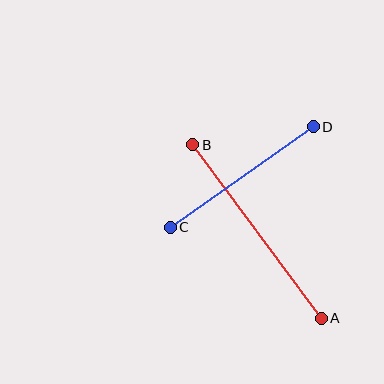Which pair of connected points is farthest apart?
Points A and B are farthest apart.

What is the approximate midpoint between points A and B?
The midpoint is at approximately (257, 231) pixels.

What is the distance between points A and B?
The distance is approximately 216 pixels.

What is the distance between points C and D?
The distance is approximately 175 pixels.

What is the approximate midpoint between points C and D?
The midpoint is at approximately (242, 177) pixels.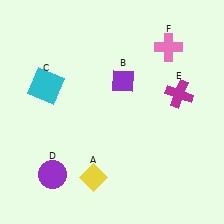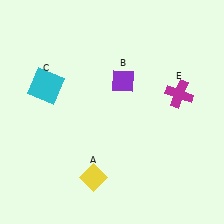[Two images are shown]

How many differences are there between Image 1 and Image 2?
There are 2 differences between the two images.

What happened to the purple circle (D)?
The purple circle (D) was removed in Image 2. It was in the bottom-left area of Image 1.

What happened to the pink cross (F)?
The pink cross (F) was removed in Image 2. It was in the top-right area of Image 1.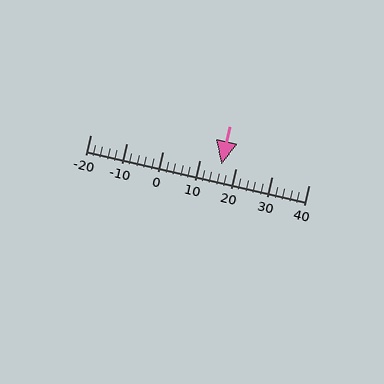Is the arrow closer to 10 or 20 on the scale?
The arrow is closer to 20.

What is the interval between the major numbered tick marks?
The major tick marks are spaced 10 units apart.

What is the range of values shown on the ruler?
The ruler shows values from -20 to 40.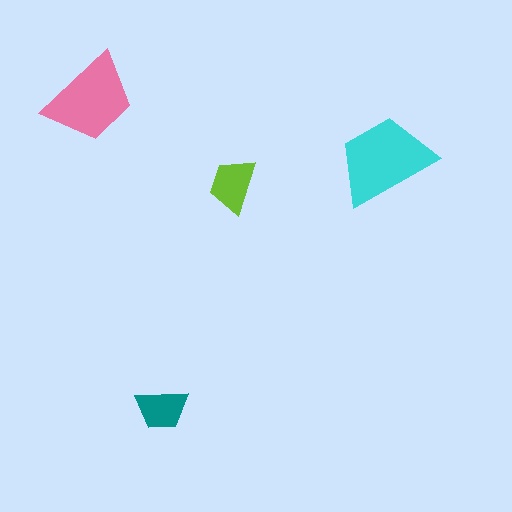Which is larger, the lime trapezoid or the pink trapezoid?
The pink one.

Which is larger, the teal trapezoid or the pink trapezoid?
The pink one.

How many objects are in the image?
There are 4 objects in the image.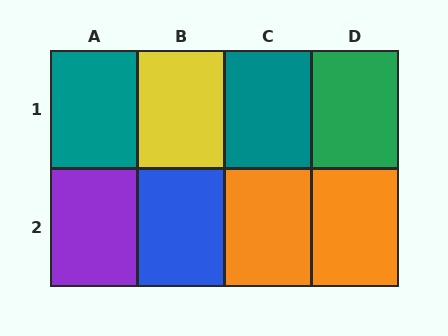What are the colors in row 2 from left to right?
Purple, blue, orange, orange.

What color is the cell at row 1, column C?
Teal.